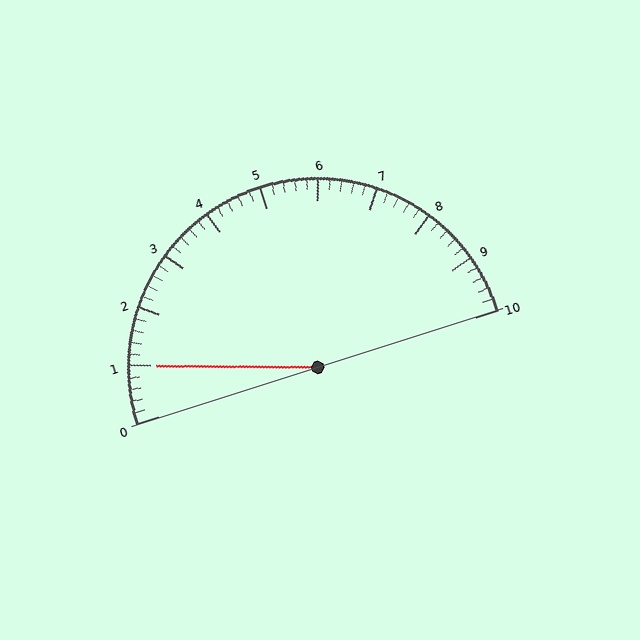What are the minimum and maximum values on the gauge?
The gauge ranges from 0 to 10.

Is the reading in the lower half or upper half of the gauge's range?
The reading is in the lower half of the range (0 to 10).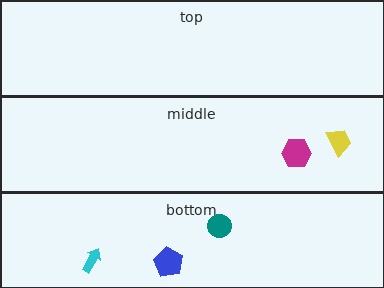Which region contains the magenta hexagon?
The middle region.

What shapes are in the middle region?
The magenta hexagon, the yellow trapezoid.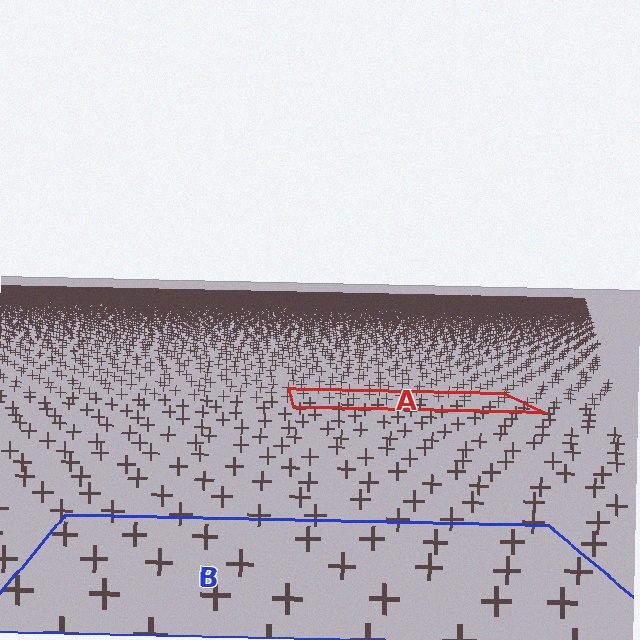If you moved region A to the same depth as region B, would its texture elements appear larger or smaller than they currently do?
They would appear larger. At a closer depth, the same texture elements are projected at a bigger on-screen size.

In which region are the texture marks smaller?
The texture marks are smaller in region A, because it is farther away.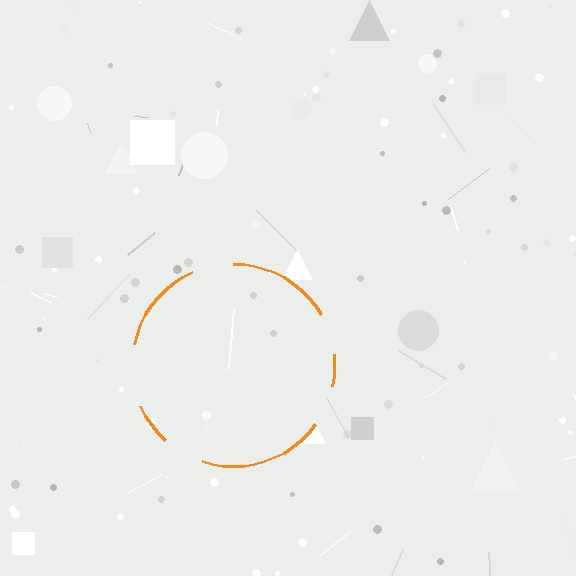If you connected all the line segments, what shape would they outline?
They would outline a circle.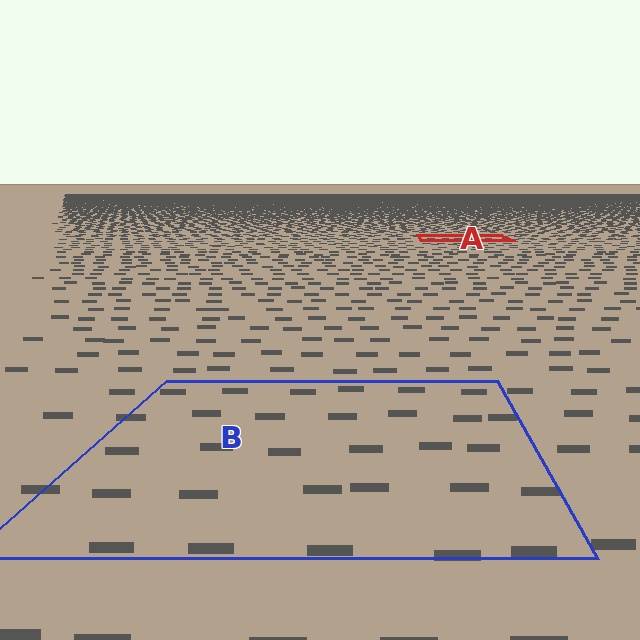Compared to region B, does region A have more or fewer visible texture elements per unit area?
Region A has more texture elements per unit area — they are packed more densely because it is farther away.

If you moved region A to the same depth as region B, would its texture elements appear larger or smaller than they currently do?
They would appear larger. At a closer depth, the same texture elements are projected at a bigger on-screen size.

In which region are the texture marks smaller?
The texture marks are smaller in region A, because it is farther away.